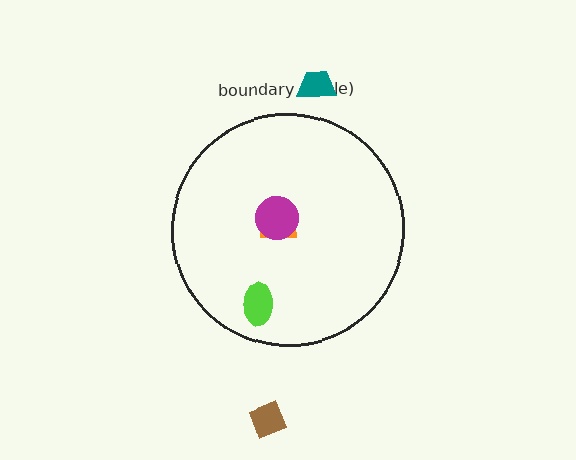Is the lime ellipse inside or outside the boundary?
Inside.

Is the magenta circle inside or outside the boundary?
Inside.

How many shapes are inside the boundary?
3 inside, 2 outside.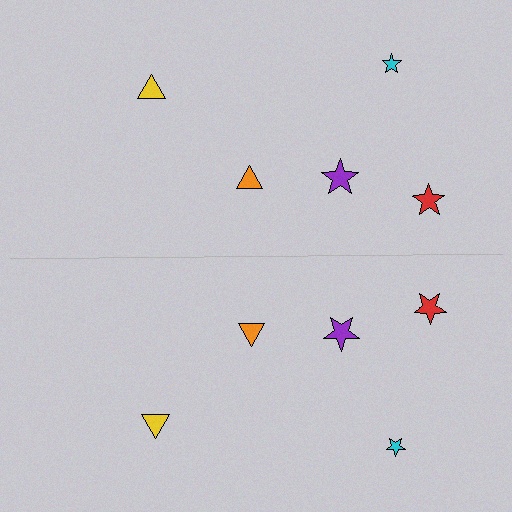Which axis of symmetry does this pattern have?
The pattern has a horizontal axis of symmetry running through the center of the image.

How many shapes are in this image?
There are 10 shapes in this image.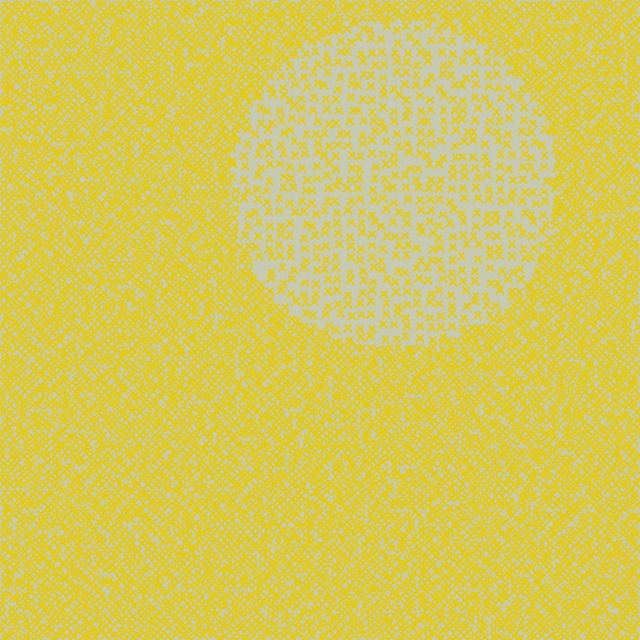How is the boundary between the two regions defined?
The boundary is defined by a change in element density (approximately 2.5x ratio). All elements are the same color, size, and shape.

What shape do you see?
I see a circle.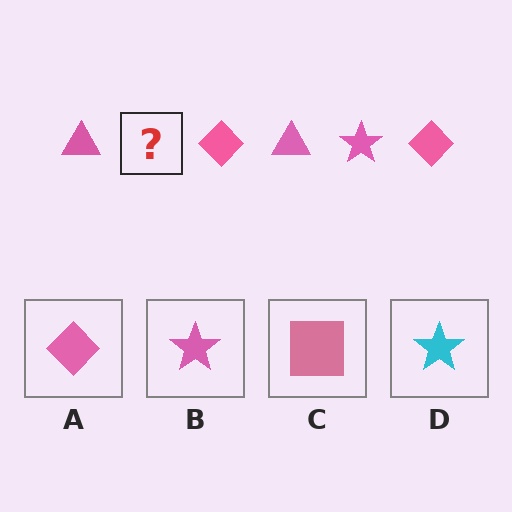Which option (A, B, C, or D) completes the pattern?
B.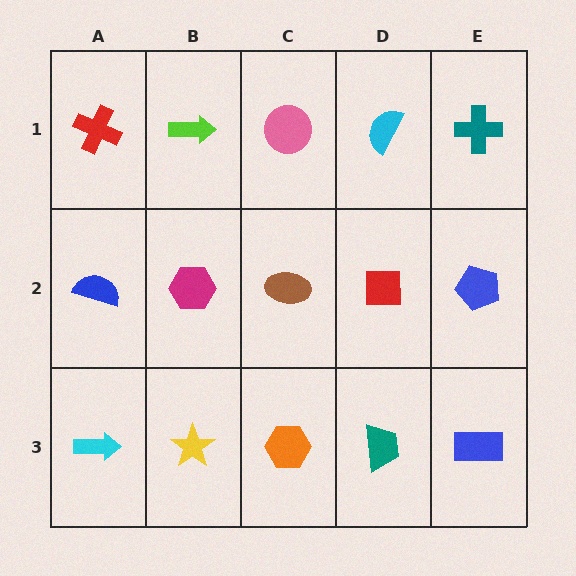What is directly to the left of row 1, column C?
A lime arrow.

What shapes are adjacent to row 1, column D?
A red square (row 2, column D), a pink circle (row 1, column C), a teal cross (row 1, column E).